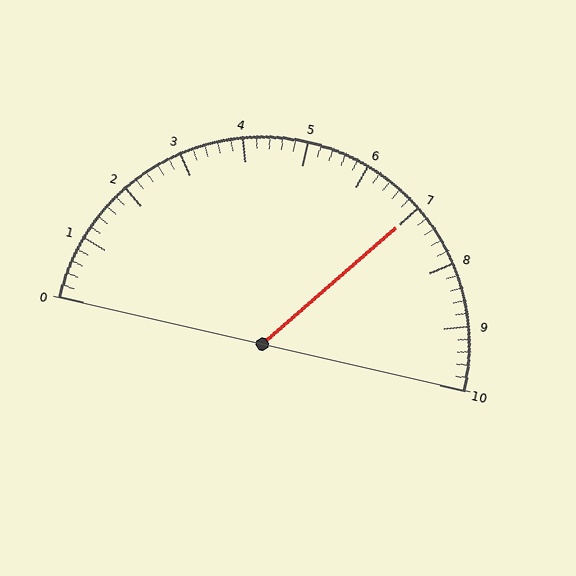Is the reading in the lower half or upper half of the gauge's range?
The reading is in the upper half of the range (0 to 10).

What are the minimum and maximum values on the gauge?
The gauge ranges from 0 to 10.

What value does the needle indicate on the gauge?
The needle indicates approximately 7.0.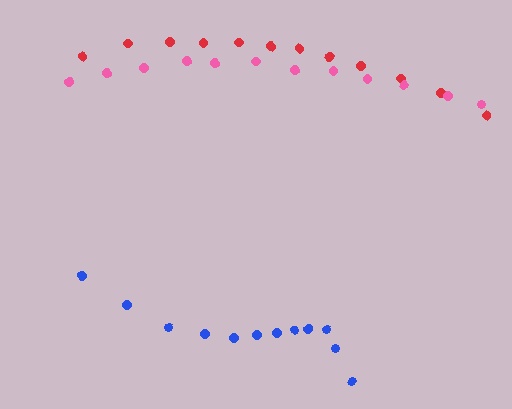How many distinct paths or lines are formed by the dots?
There are 3 distinct paths.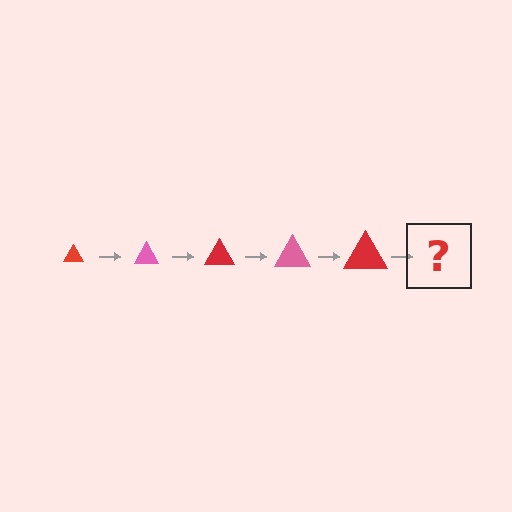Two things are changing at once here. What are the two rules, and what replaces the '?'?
The two rules are that the triangle grows larger each step and the color cycles through red and pink. The '?' should be a pink triangle, larger than the previous one.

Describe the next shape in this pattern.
It should be a pink triangle, larger than the previous one.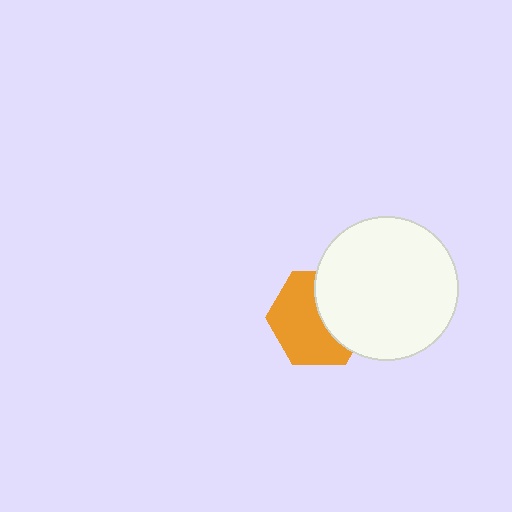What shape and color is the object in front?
The object in front is a white circle.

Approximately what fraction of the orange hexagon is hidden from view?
Roughly 41% of the orange hexagon is hidden behind the white circle.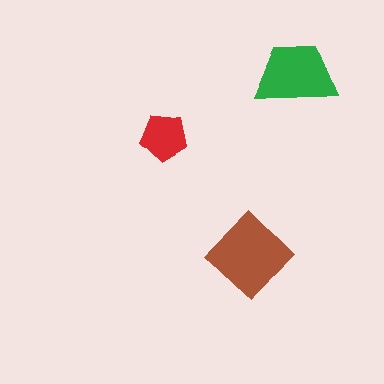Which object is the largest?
The brown diamond.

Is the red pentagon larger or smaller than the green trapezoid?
Smaller.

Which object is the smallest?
The red pentagon.